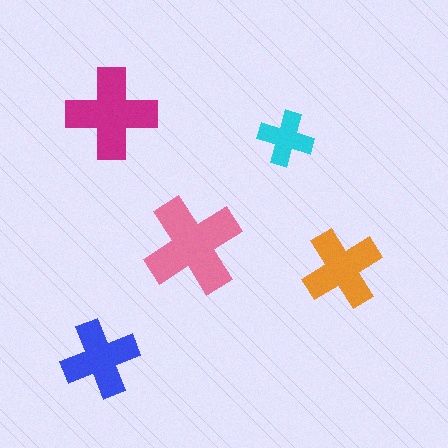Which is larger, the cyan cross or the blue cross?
The blue one.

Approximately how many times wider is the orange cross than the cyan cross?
About 1.5 times wider.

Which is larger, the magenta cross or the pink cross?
The pink one.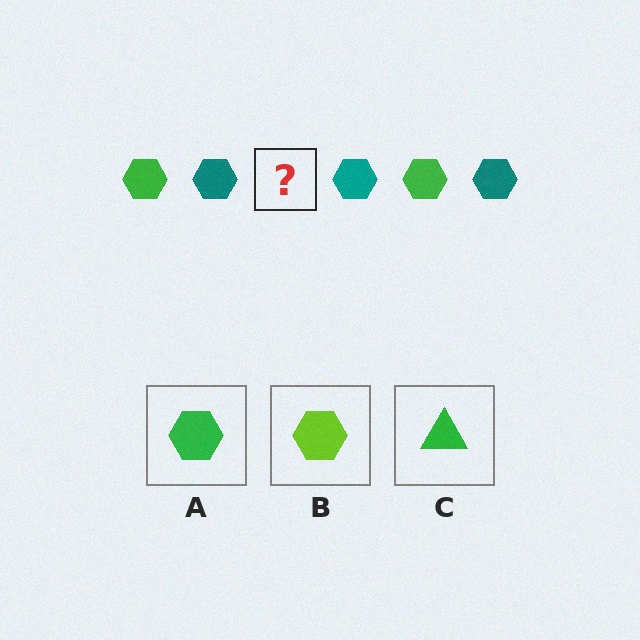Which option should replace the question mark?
Option A.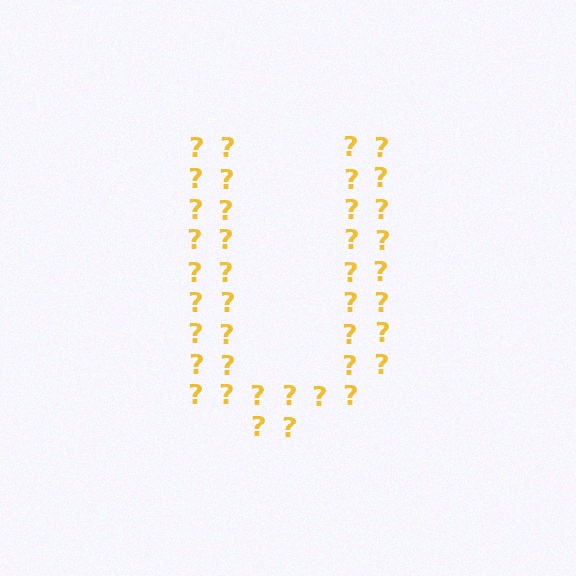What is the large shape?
The large shape is the letter U.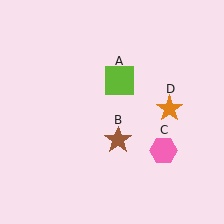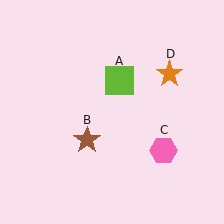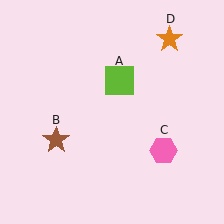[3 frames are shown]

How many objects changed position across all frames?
2 objects changed position: brown star (object B), orange star (object D).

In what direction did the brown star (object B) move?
The brown star (object B) moved left.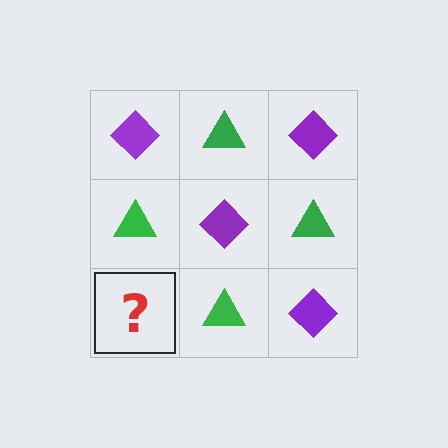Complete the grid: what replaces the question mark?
The question mark should be replaced with a purple diamond.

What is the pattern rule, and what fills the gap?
The rule is that it alternates purple diamond and green triangle in a checkerboard pattern. The gap should be filled with a purple diamond.